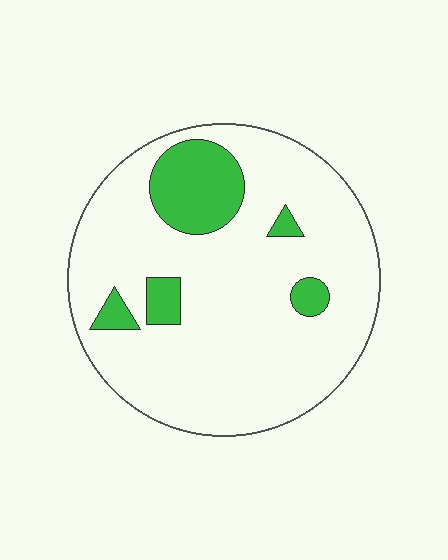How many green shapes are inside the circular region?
5.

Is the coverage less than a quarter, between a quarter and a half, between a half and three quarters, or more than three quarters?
Less than a quarter.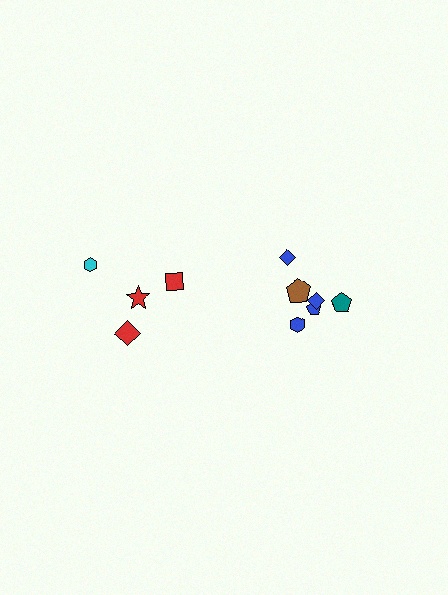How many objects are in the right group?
There are 6 objects.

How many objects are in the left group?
There are 4 objects.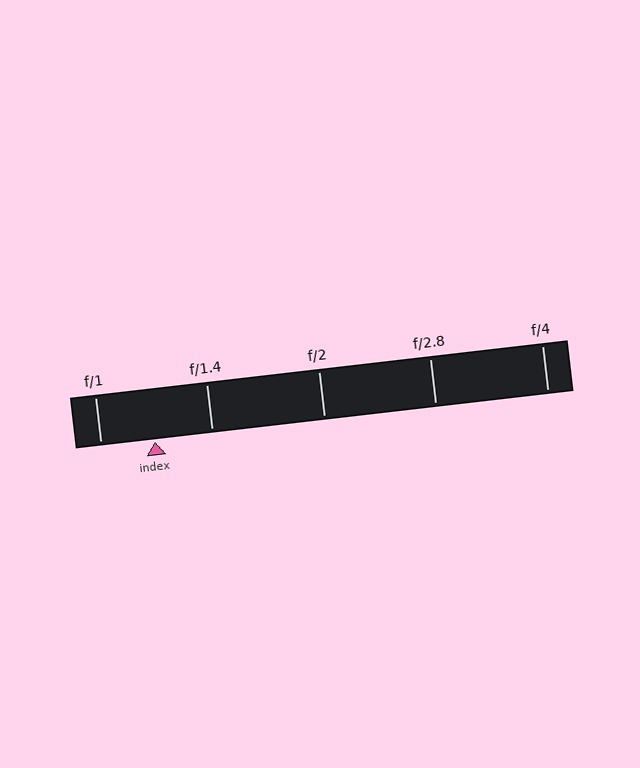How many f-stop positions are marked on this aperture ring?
There are 5 f-stop positions marked.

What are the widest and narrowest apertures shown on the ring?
The widest aperture shown is f/1 and the narrowest is f/4.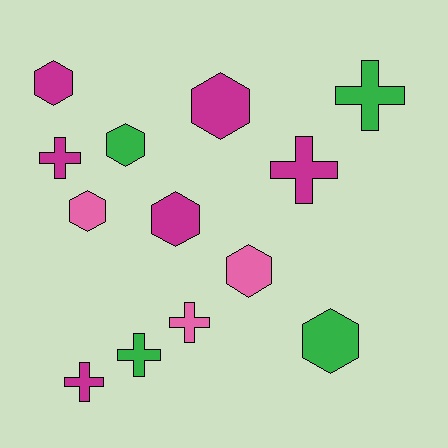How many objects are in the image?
There are 13 objects.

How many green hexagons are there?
There are 2 green hexagons.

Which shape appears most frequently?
Hexagon, with 7 objects.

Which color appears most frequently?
Magenta, with 6 objects.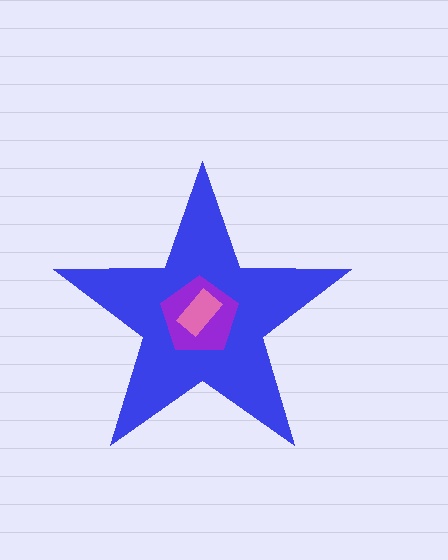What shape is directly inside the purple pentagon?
The pink rectangle.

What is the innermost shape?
The pink rectangle.